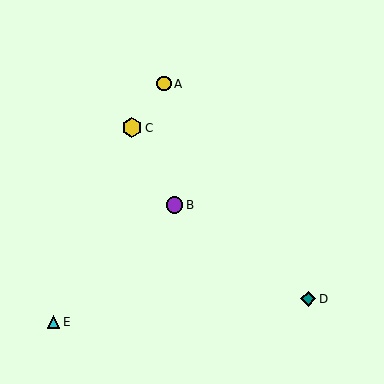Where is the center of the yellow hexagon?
The center of the yellow hexagon is at (132, 128).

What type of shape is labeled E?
Shape E is a cyan triangle.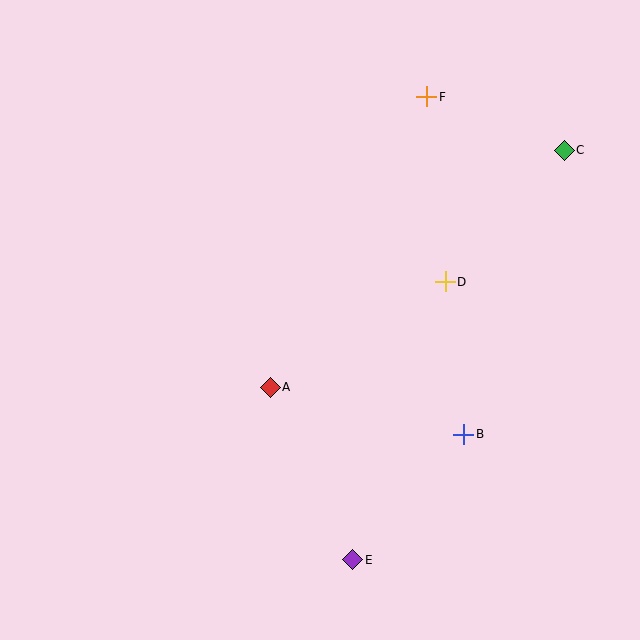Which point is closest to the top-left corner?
Point F is closest to the top-left corner.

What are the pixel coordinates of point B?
Point B is at (464, 434).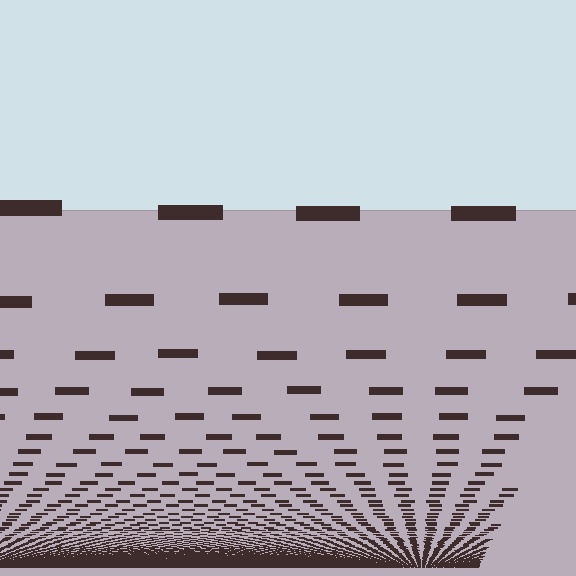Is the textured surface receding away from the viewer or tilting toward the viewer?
The surface appears to tilt toward the viewer. Texture elements get larger and sparser toward the top.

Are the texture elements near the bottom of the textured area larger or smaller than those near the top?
Smaller. The gradient is inverted — elements near the bottom are smaller and denser.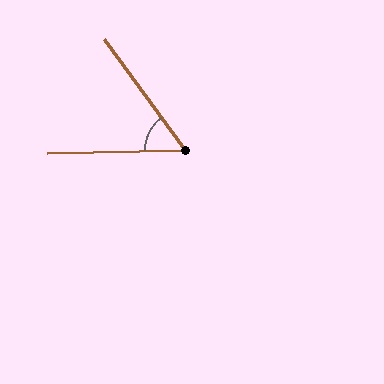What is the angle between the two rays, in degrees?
Approximately 55 degrees.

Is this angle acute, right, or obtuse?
It is acute.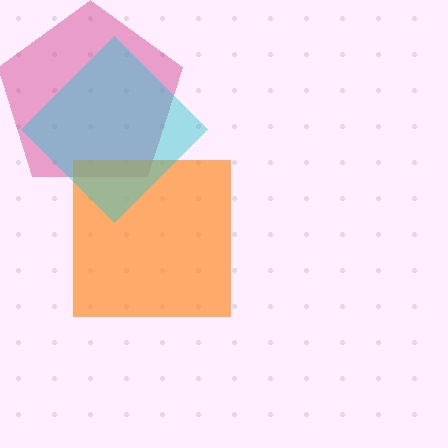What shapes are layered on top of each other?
The layered shapes are: a magenta pentagon, an orange square, a cyan diamond.